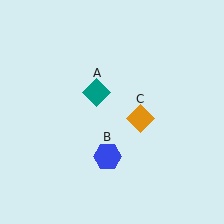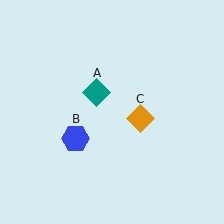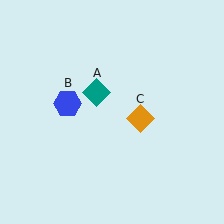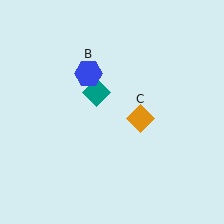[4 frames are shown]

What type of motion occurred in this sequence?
The blue hexagon (object B) rotated clockwise around the center of the scene.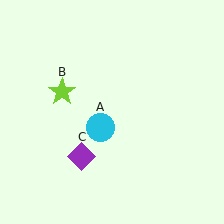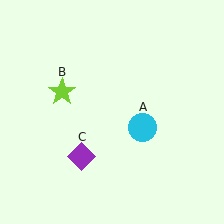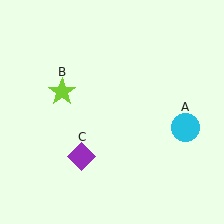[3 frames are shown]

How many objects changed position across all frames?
1 object changed position: cyan circle (object A).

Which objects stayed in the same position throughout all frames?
Lime star (object B) and purple diamond (object C) remained stationary.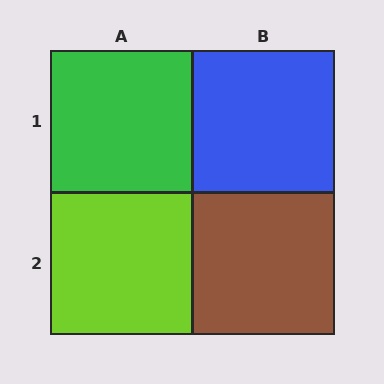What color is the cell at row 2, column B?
Brown.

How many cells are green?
1 cell is green.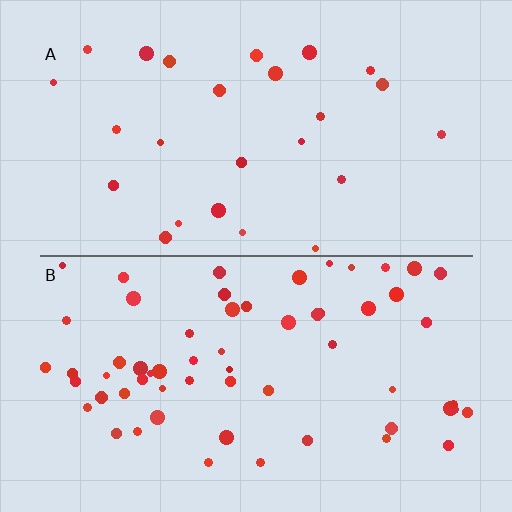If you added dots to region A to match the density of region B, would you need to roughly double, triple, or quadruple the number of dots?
Approximately double.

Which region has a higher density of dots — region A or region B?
B (the bottom).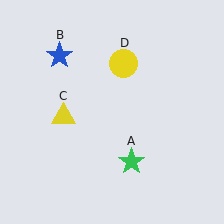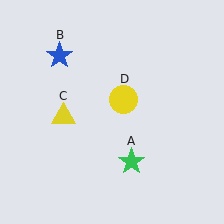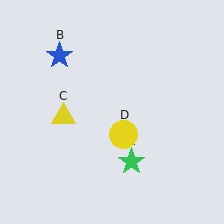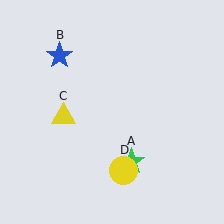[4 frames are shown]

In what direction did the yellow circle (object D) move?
The yellow circle (object D) moved down.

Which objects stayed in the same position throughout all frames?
Green star (object A) and blue star (object B) and yellow triangle (object C) remained stationary.